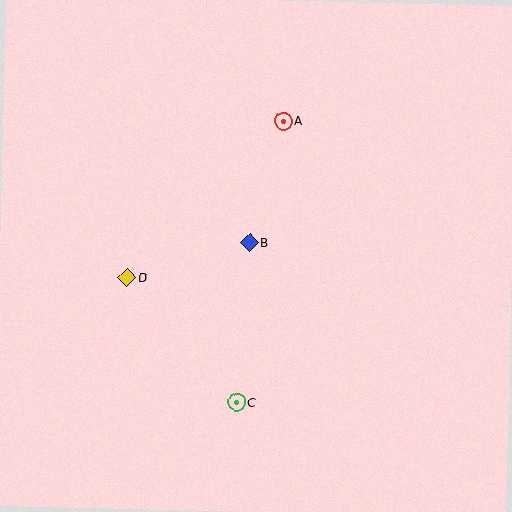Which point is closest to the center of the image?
Point B at (249, 242) is closest to the center.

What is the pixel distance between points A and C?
The distance between A and C is 285 pixels.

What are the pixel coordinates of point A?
Point A is at (284, 121).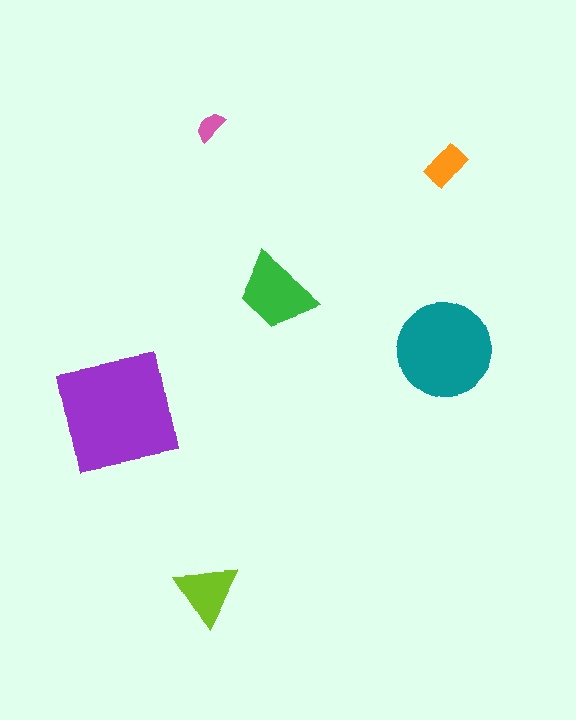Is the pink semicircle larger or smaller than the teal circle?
Smaller.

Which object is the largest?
The purple square.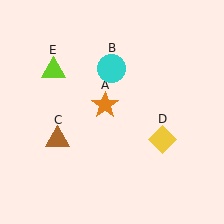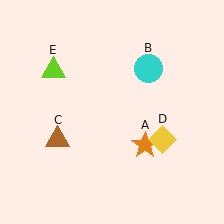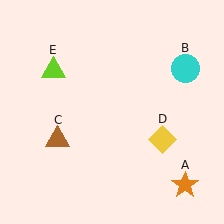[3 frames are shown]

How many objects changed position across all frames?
2 objects changed position: orange star (object A), cyan circle (object B).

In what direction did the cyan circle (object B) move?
The cyan circle (object B) moved right.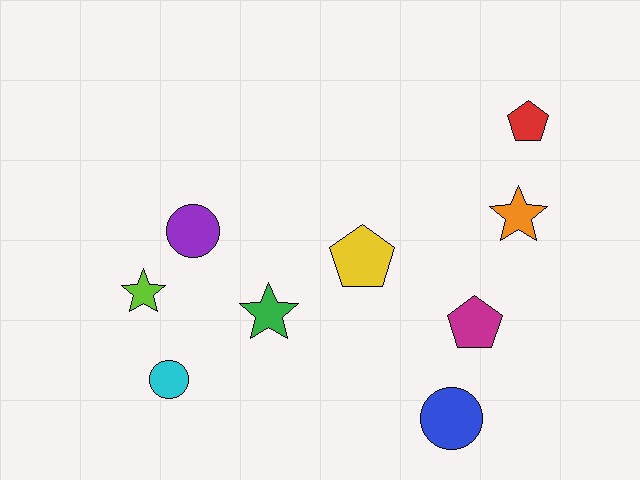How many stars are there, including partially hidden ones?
There are 3 stars.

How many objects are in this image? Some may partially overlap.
There are 9 objects.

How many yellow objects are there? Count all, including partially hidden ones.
There is 1 yellow object.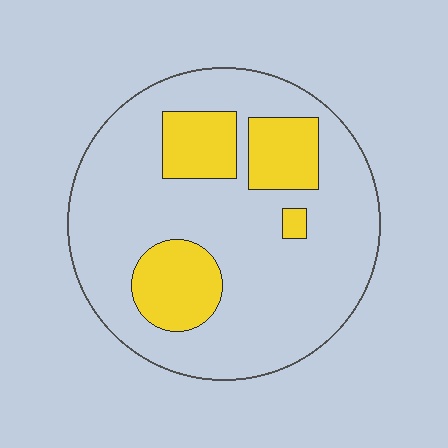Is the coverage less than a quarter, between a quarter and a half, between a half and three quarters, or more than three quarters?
Less than a quarter.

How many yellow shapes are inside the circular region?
4.